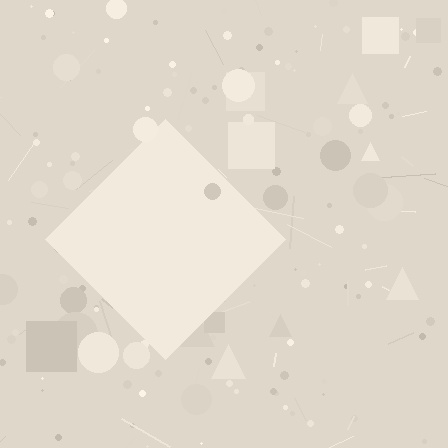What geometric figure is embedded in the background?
A diamond is embedded in the background.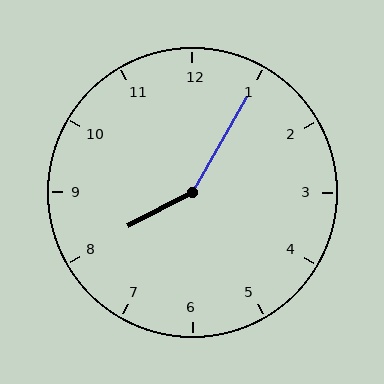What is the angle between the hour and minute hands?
Approximately 148 degrees.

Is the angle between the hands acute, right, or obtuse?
It is obtuse.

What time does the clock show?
8:05.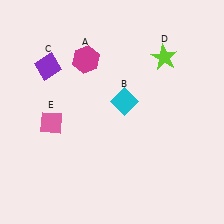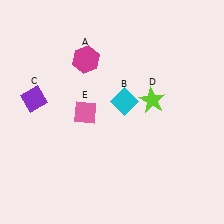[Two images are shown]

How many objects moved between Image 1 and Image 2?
3 objects moved between the two images.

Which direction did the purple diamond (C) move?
The purple diamond (C) moved down.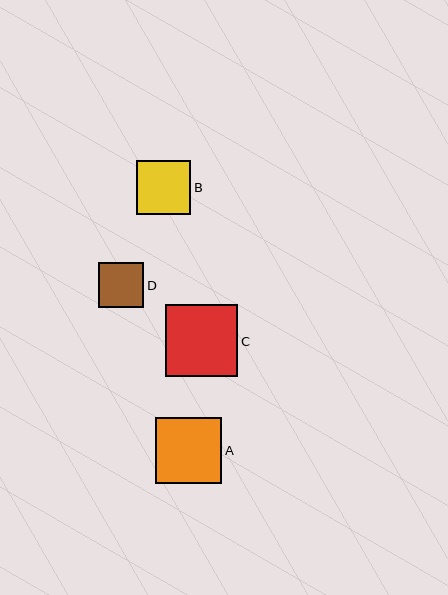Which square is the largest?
Square C is the largest with a size of approximately 72 pixels.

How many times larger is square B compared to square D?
Square B is approximately 1.2 times the size of square D.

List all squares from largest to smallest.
From largest to smallest: C, A, B, D.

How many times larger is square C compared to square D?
Square C is approximately 1.6 times the size of square D.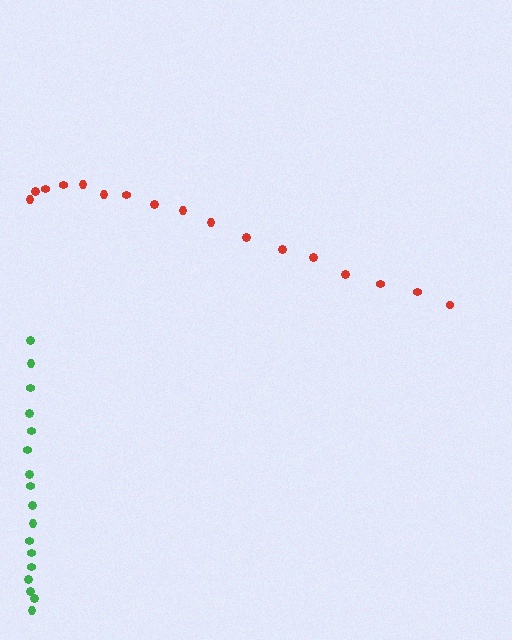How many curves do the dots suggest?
There are 2 distinct paths.